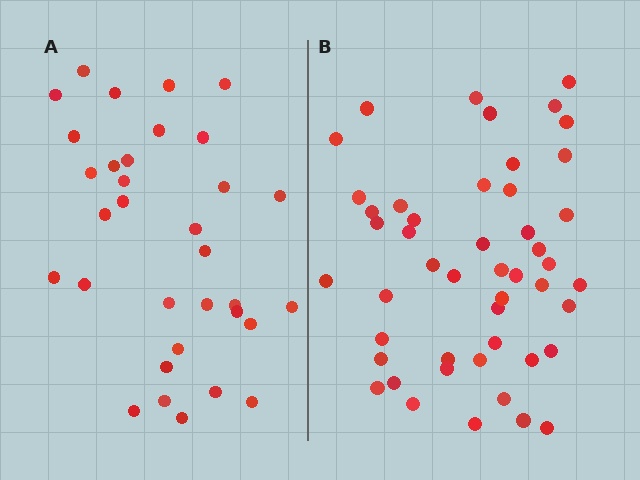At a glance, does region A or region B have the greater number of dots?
Region B (the right region) has more dots.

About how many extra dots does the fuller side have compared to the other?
Region B has approximately 15 more dots than region A.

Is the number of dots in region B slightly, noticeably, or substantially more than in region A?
Region B has substantially more. The ratio is roughly 1.5 to 1.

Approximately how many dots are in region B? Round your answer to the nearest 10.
About 50 dots. (The exact count is 48, which rounds to 50.)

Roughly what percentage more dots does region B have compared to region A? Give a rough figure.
About 45% more.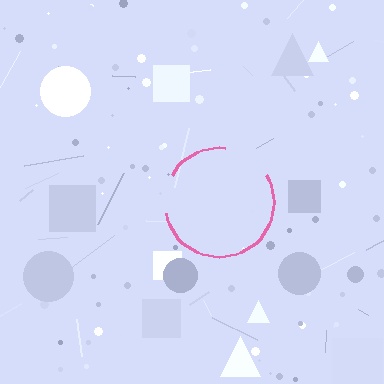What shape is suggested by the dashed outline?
The dashed outline suggests a circle.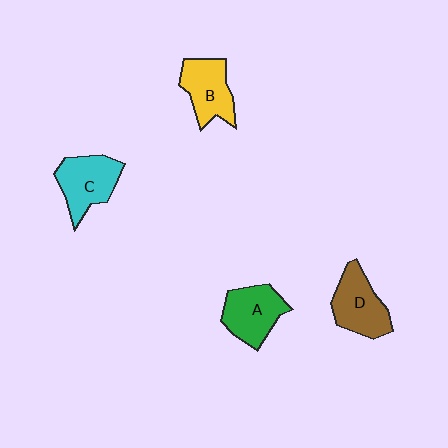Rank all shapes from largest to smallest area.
From largest to smallest: C (cyan), A (green), D (brown), B (yellow).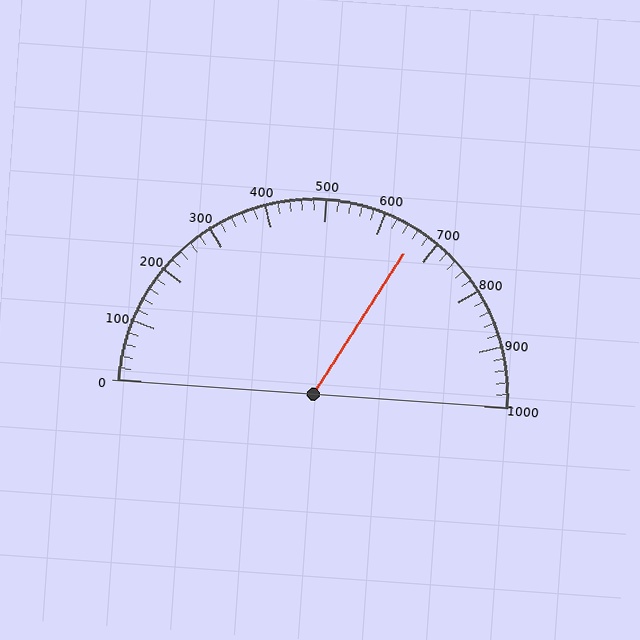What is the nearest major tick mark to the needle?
The nearest major tick mark is 700.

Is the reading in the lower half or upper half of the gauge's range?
The reading is in the upper half of the range (0 to 1000).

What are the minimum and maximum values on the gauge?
The gauge ranges from 0 to 1000.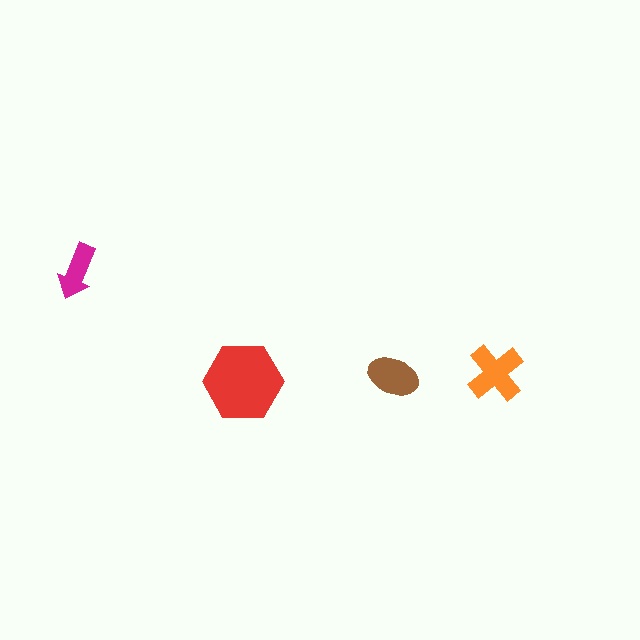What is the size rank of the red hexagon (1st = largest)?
1st.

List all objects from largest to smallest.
The red hexagon, the orange cross, the brown ellipse, the magenta arrow.